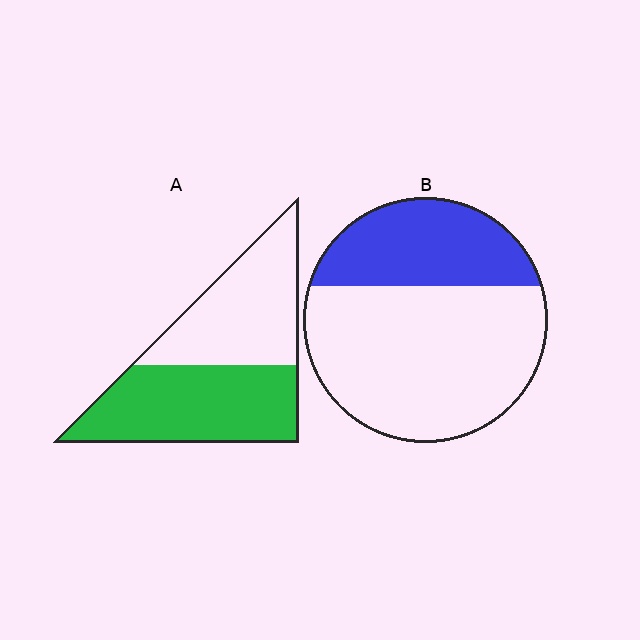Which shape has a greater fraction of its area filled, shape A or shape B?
Shape A.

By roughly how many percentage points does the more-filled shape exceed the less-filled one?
By roughly 20 percentage points (A over B).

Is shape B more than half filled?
No.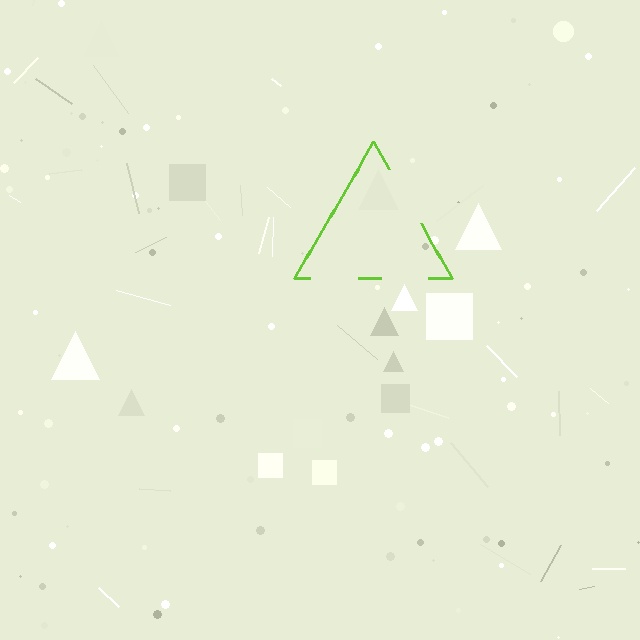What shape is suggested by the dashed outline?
The dashed outline suggests a triangle.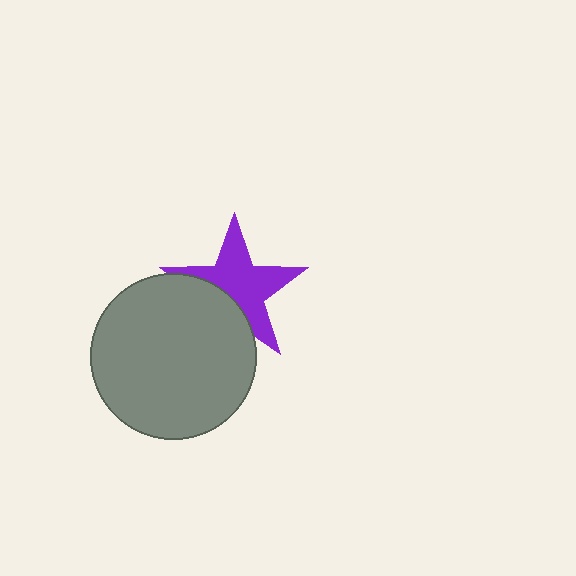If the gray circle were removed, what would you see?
You would see the complete purple star.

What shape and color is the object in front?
The object in front is a gray circle.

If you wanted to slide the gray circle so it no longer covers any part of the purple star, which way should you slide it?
Slide it down — that is the most direct way to separate the two shapes.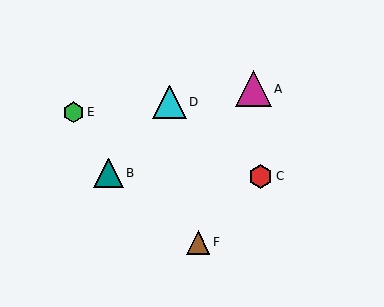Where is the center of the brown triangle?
The center of the brown triangle is at (198, 242).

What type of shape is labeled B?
Shape B is a teal triangle.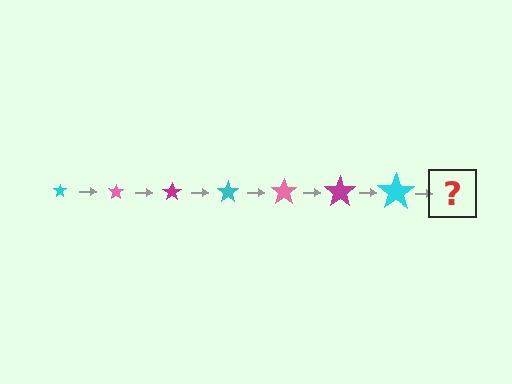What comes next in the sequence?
The next element should be a pink star, larger than the previous one.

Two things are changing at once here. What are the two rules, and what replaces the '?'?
The two rules are that the star grows larger each step and the color cycles through cyan, pink, and magenta. The '?' should be a pink star, larger than the previous one.